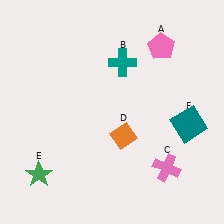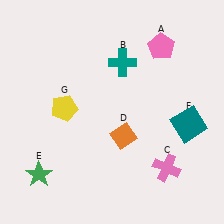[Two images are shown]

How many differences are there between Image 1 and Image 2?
There is 1 difference between the two images.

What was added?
A yellow pentagon (G) was added in Image 2.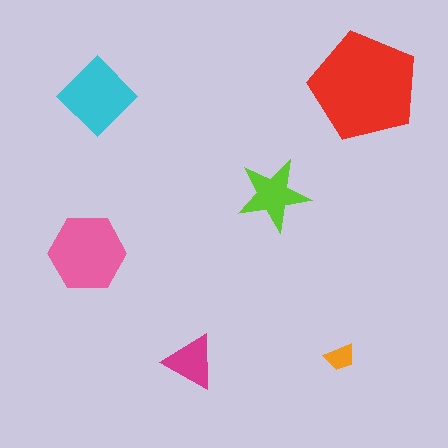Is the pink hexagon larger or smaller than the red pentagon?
Smaller.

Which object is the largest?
The red pentagon.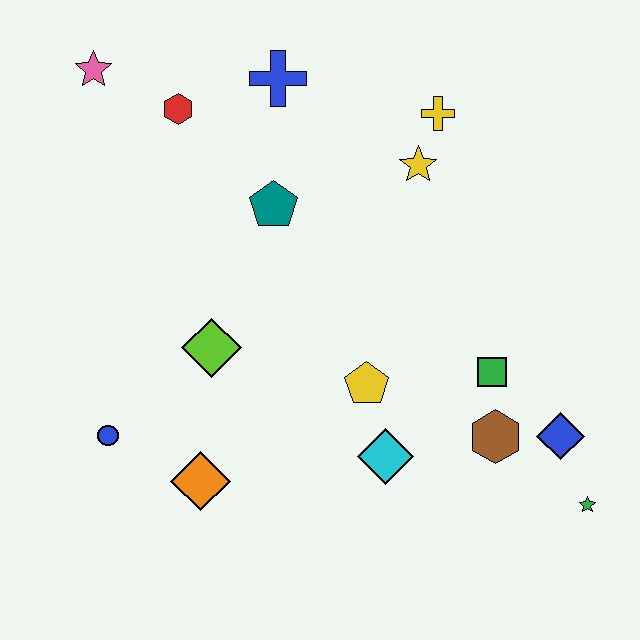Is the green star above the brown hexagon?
No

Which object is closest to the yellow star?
The yellow cross is closest to the yellow star.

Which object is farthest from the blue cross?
The green star is farthest from the blue cross.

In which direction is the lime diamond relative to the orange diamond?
The lime diamond is above the orange diamond.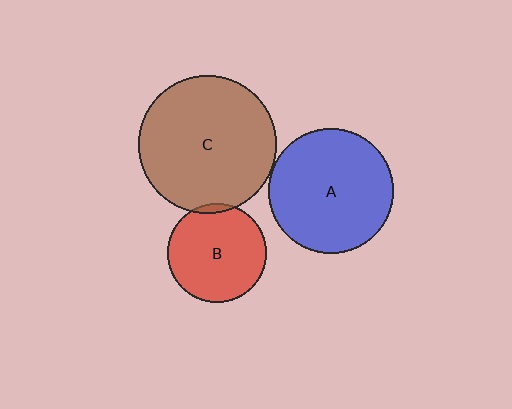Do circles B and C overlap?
Yes.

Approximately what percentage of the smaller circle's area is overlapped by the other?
Approximately 5%.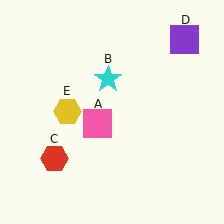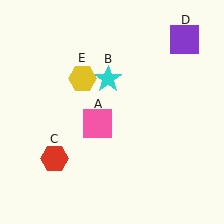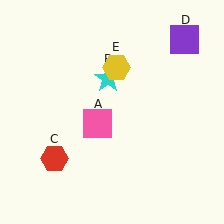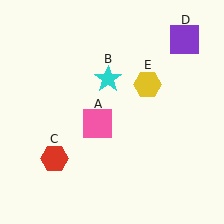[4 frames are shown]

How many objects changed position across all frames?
1 object changed position: yellow hexagon (object E).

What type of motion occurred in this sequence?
The yellow hexagon (object E) rotated clockwise around the center of the scene.